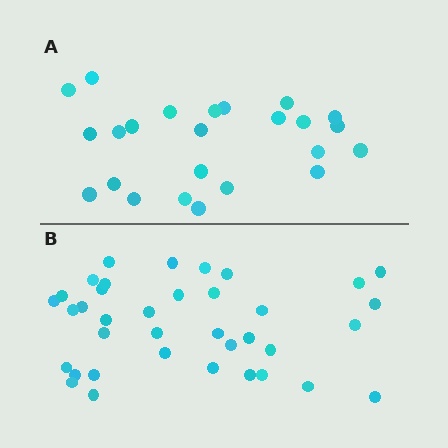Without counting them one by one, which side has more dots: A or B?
Region B (the bottom region) has more dots.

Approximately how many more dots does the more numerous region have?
Region B has approximately 15 more dots than region A.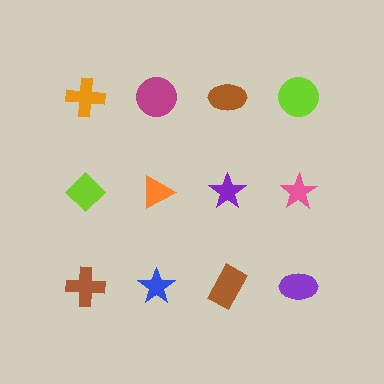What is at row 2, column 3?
A purple star.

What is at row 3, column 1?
A brown cross.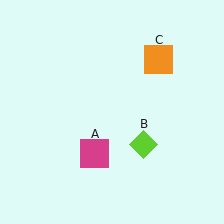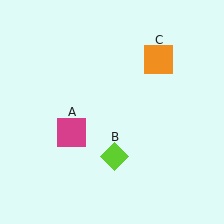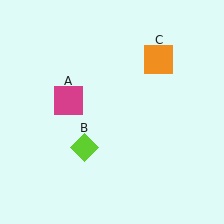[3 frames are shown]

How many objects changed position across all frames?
2 objects changed position: magenta square (object A), lime diamond (object B).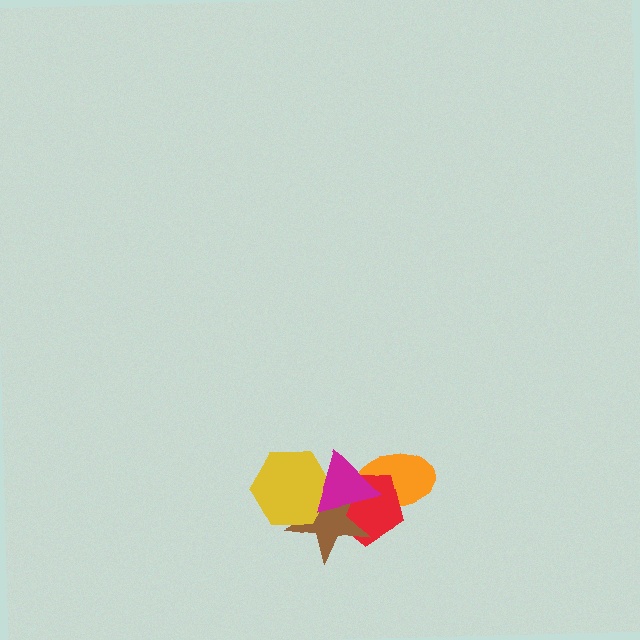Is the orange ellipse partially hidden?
Yes, it is partially covered by another shape.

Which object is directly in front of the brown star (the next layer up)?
The yellow hexagon is directly in front of the brown star.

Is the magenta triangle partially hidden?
No, no other shape covers it.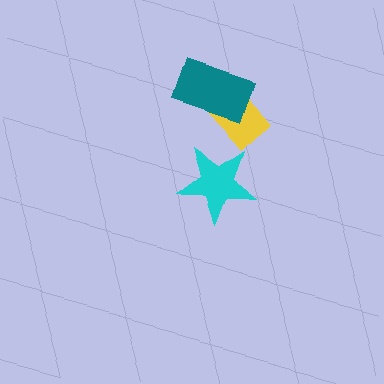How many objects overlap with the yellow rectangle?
1 object overlaps with the yellow rectangle.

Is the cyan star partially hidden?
No, no other shape covers it.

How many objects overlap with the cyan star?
0 objects overlap with the cyan star.